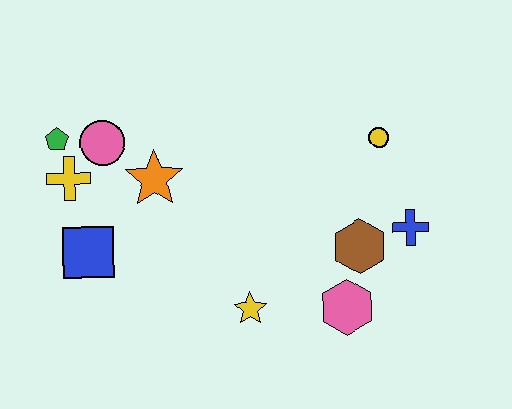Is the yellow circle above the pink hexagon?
Yes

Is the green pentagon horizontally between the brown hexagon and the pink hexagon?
No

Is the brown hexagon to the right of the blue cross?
No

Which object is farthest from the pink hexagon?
The green pentagon is farthest from the pink hexagon.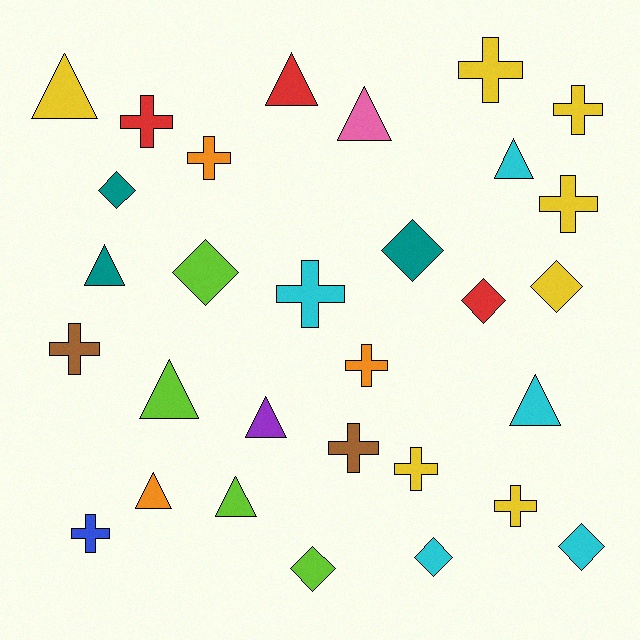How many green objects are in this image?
There are no green objects.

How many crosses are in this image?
There are 12 crosses.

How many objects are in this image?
There are 30 objects.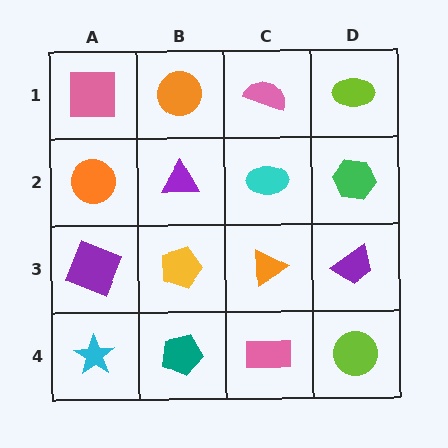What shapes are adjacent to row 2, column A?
A pink square (row 1, column A), a purple square (row 3, column A), a purple triangle (row 2, column B).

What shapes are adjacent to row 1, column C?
A cyan ellipse (row 2, column C), an orange circle (row 1, column B), a lime ellipse (row 1, column D).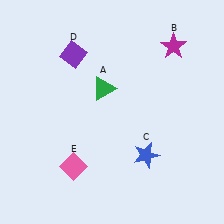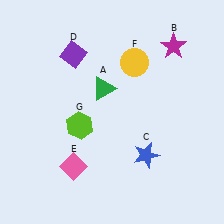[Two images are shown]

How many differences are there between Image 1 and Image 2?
There are 2 differences between the two images.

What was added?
A yellow circle (F), a lime hexagon (G) were added in Image 2.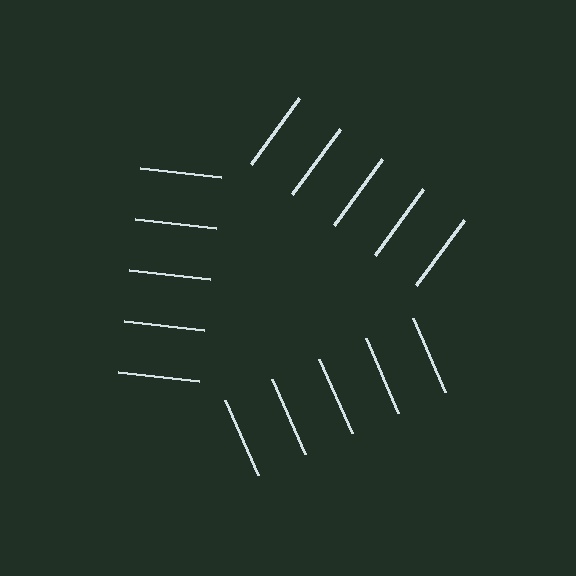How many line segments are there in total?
15 — 5 along each of the 3 edges.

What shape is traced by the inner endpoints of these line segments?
An illusory triangle — the line segments terminate on its edges but no continuous stroke is drawn.